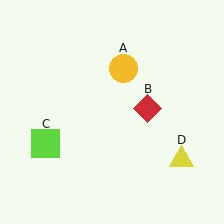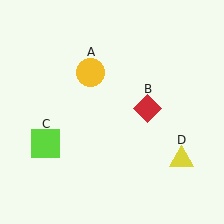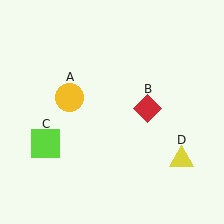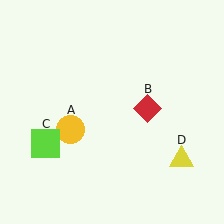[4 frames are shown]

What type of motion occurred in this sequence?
The yellow circle (object A) rotated counterclockwise around the center of the scene.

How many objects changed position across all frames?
1 object changed position: yellow circle (object A).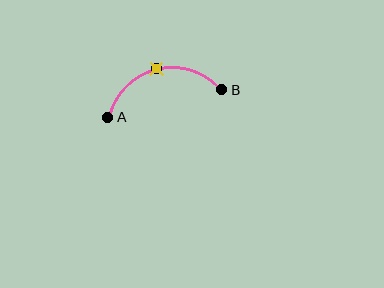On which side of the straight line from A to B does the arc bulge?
The arc bulges above the straight line connecting A and B.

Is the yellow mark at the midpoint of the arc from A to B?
Yes. The yellow mark lies on the arc at equal arc-length from both A and B — it is the arc midpoint.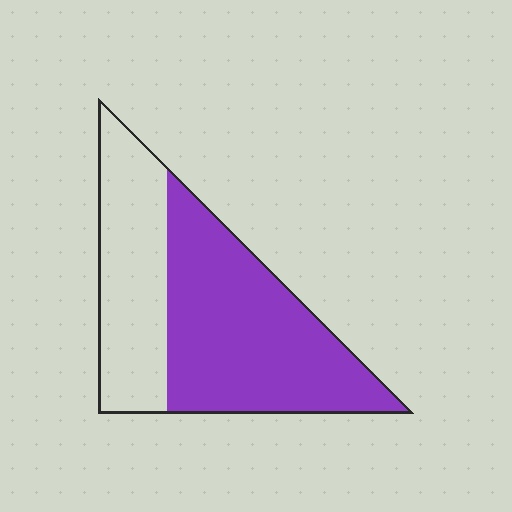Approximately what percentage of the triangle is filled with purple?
Approximately 60%.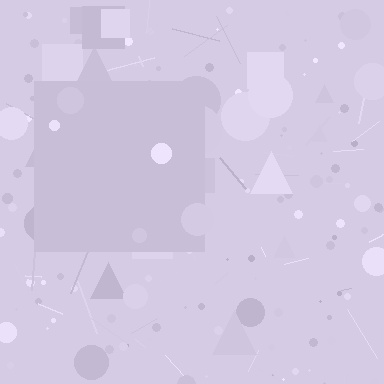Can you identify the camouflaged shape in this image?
The camouflaged shape is a square.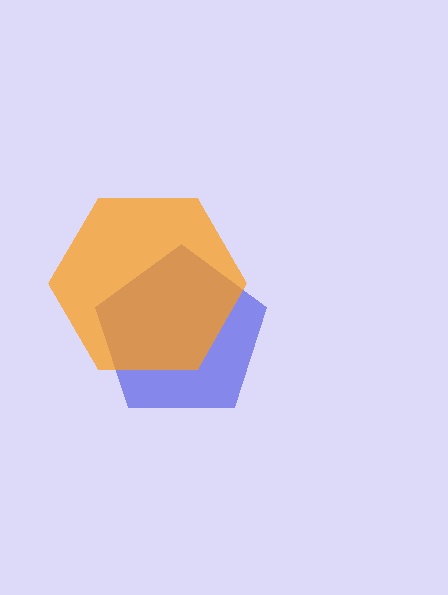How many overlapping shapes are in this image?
There are 2 overlapping shapes in the image.